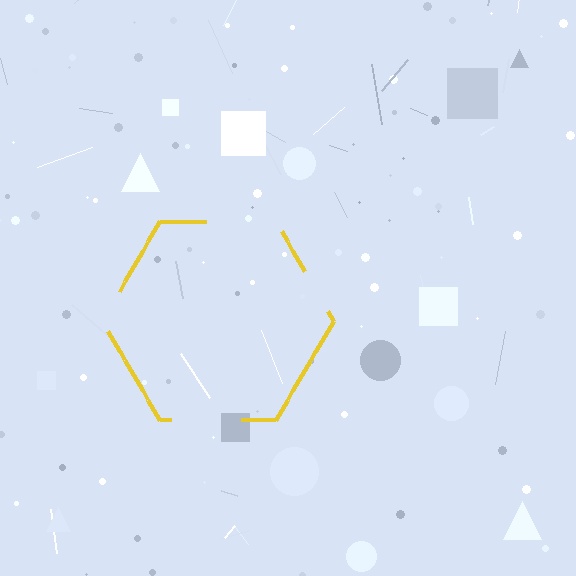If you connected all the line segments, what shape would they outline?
They would outline a hexagon.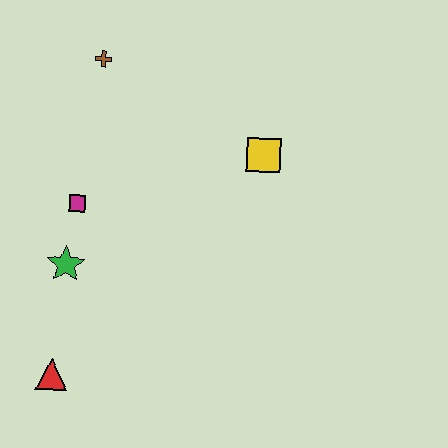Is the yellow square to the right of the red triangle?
Yes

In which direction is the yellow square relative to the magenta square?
The yellow square is to the right of the magenta square.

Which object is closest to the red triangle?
The green star is closest to the red triangle.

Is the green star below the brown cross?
Yes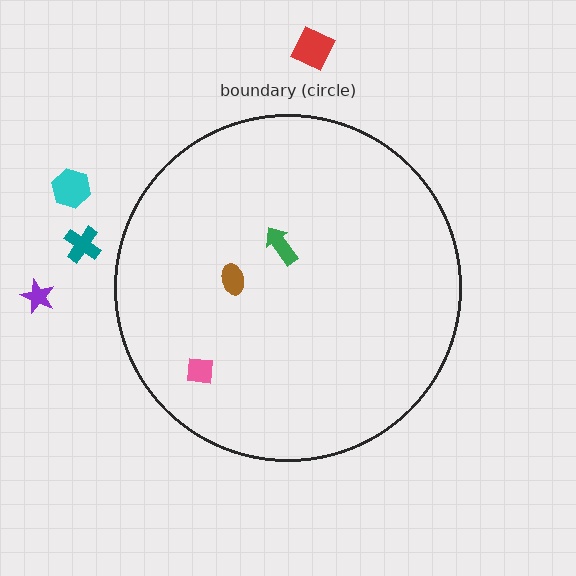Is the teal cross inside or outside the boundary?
Outside.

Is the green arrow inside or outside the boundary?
Inside.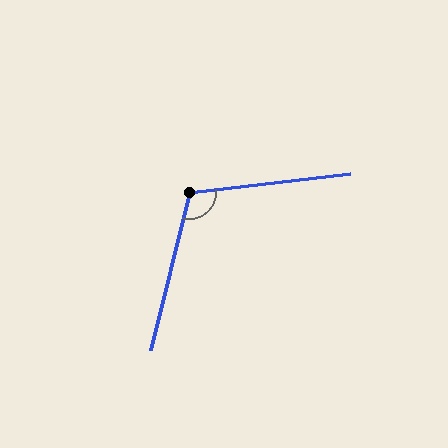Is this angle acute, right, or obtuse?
It is obtuse.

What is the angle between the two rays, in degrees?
Approximately 111 degrees.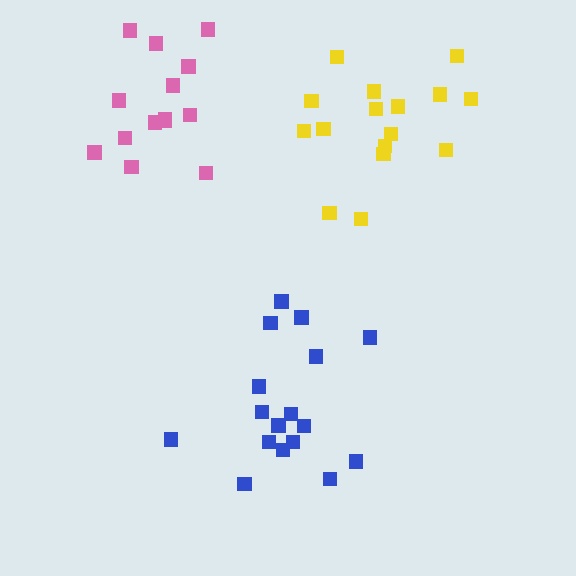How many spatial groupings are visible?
There are 3 spatial groupings.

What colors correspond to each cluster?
The clusters are colored: blue, yellow, pink.